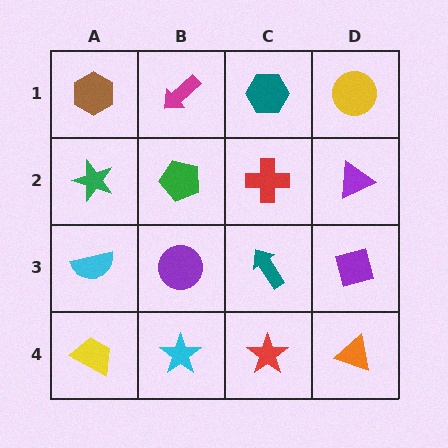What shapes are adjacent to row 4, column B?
A purple circle (row 3, column B), a yellow trapezoid (row 4, column A), a red star (row 4, column C).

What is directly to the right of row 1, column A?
A magenta arrow.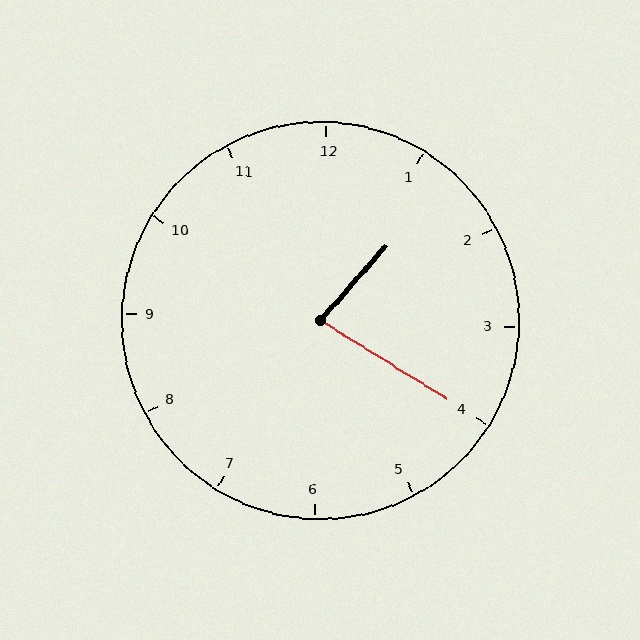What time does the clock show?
1:20.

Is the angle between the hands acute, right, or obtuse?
It is acute.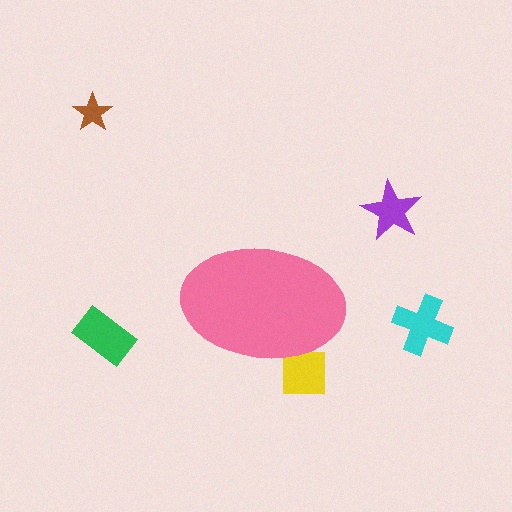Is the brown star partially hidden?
No, the brown star is fully visible.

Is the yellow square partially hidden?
Yes, the yellow square is partially hidden behind the pink ellipse.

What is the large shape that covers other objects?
A pink ellipse.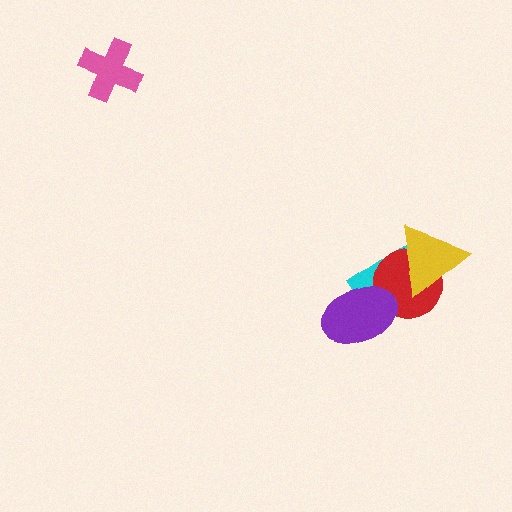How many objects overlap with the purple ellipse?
2 objects overlap with the purple ellipse.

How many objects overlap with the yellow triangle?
2 objects overlap with the yellow triangle.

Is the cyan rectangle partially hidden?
Yes, it is partially covered by another shape.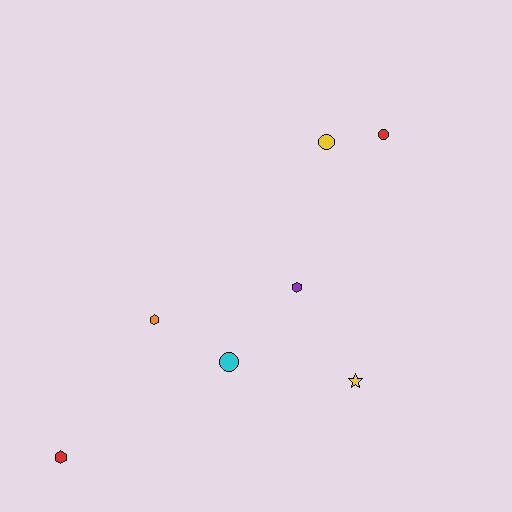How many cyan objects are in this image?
There is 1 cyan object.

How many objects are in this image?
There are 7 objects.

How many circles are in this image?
There are 3 circles.